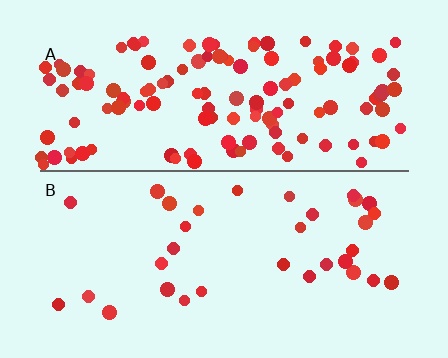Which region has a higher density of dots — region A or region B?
A (the top).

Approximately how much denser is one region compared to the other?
Approximately 3.9× — region A over region B.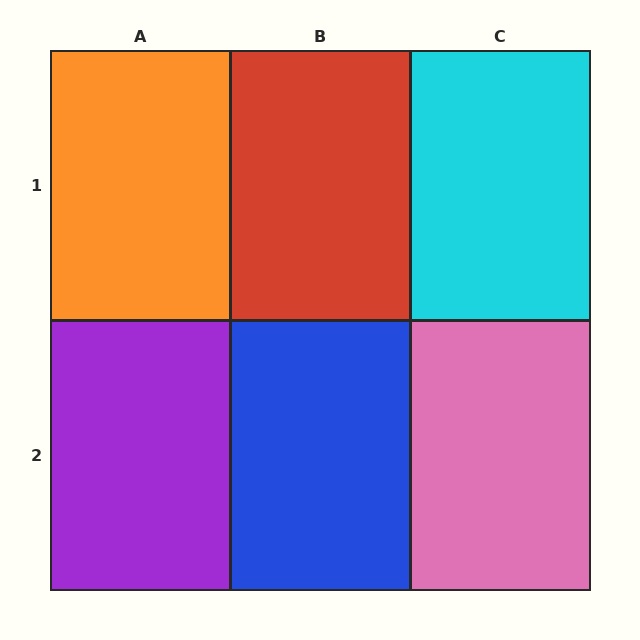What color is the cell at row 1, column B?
Red.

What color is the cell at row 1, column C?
Cyan.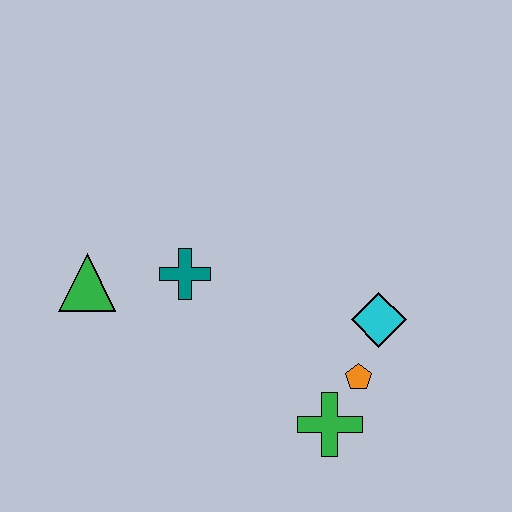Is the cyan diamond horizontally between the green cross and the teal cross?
No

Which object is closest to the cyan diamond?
The orange pentagon is closest to the cyan diamond.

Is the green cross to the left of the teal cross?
No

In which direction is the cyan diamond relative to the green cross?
The cyan diamond is above the green cross.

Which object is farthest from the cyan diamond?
The green triangle is farthest from the cyan diamond.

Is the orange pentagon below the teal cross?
Yes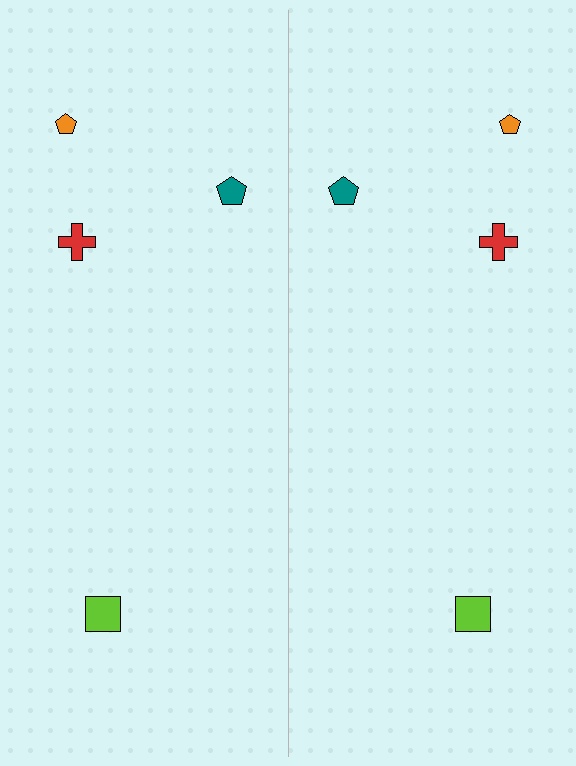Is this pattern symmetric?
Yes, this pattern has bilateral (reflection) symmetry.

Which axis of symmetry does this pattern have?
The pattern has a vertical axis of symmetry running through the center of the image.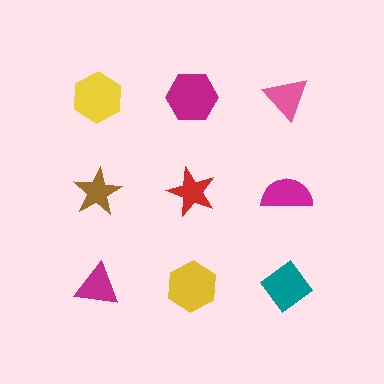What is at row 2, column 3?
A magenta semicircle.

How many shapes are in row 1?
3 shapes.